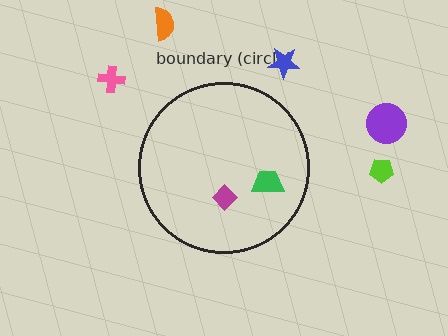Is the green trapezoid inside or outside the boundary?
Inside.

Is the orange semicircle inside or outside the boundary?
Outside.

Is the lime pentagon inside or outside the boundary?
Outside.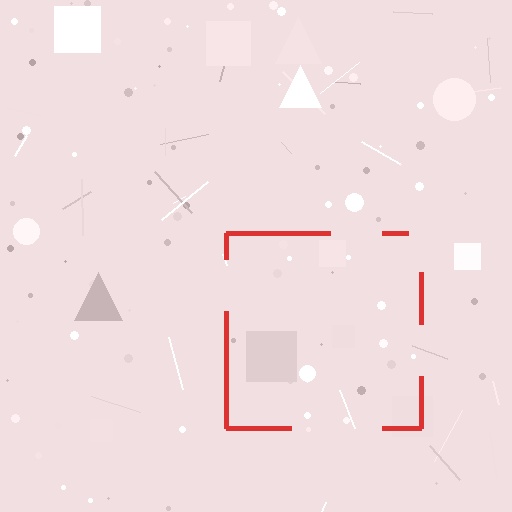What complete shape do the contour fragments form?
The contour fragments form a square.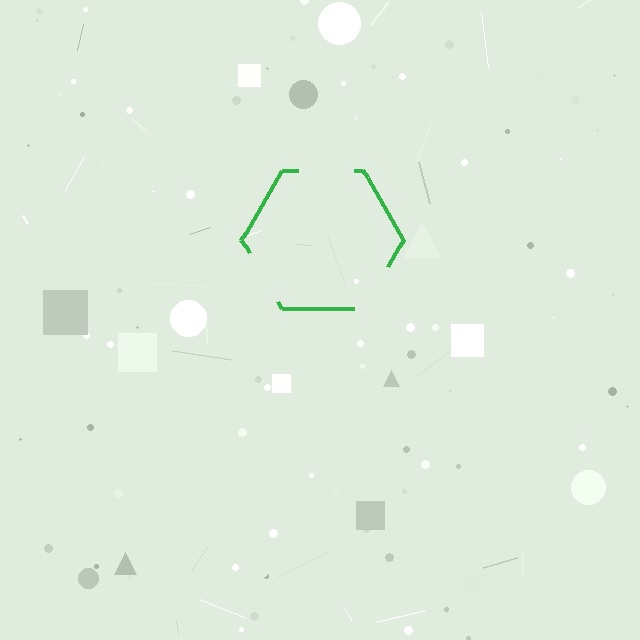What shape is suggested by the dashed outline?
The dashed outline suggests a hexagon.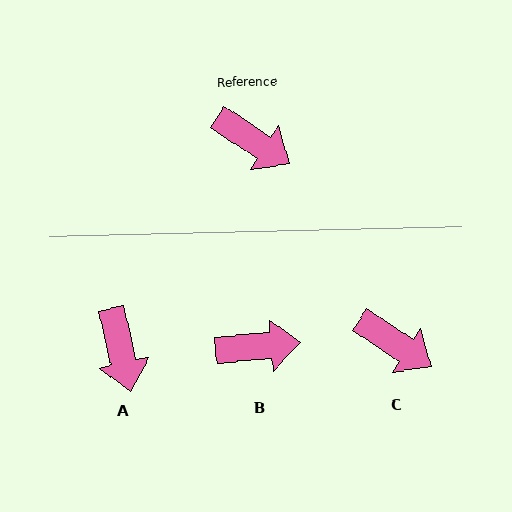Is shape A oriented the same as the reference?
No, it is off by about 44 degrees.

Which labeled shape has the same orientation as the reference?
C.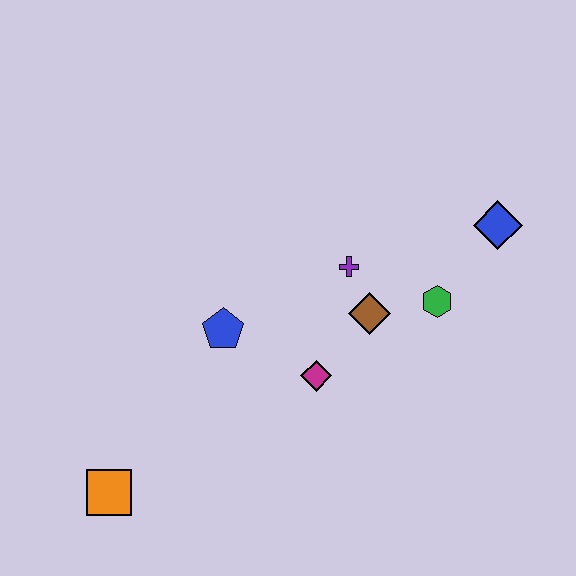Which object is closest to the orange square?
The blue pentagon is closest to the orange square.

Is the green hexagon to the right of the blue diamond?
No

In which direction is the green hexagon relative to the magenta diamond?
The green hexagon is to the right of the magenta diamond.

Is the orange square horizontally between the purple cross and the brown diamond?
No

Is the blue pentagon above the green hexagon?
No